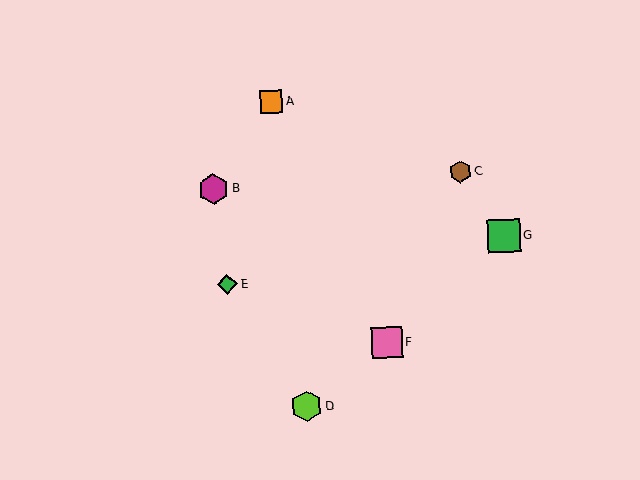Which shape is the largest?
The green square (labeled G) is the largest.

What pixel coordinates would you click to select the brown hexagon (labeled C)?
Click at (460, 172) to select the brown hexagon C.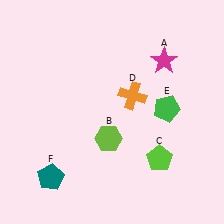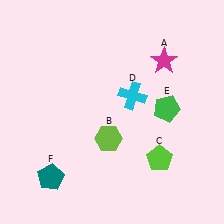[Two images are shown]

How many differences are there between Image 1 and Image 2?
There is 1 difference between the two images.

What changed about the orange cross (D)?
In Image 1, D is orange. In Image 2, it changed to cyan.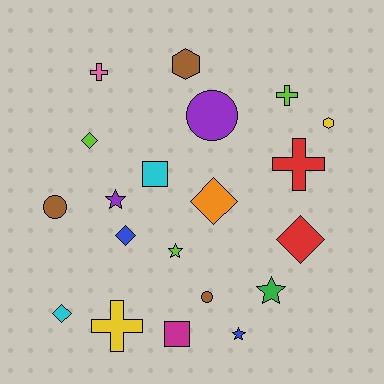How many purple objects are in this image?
There are 2 purple objects.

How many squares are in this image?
There are 2 squares.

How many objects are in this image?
There are 20 objects.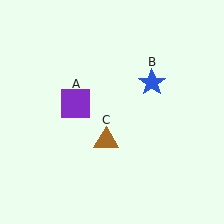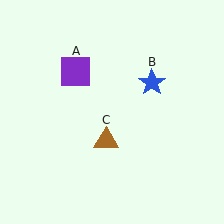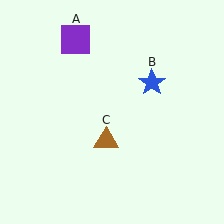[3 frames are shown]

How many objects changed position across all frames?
1 object changed position: purple square (object A).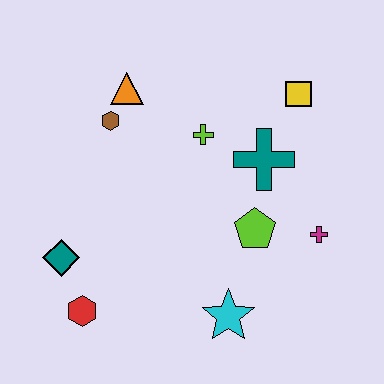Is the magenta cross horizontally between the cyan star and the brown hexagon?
No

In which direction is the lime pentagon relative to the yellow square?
The lime pentagon is below the yellow square.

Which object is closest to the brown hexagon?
The orange triangle is closest to the brown hexagon.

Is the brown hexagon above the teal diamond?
Yes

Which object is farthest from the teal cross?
The red hexagon is farthest from the teal cross.